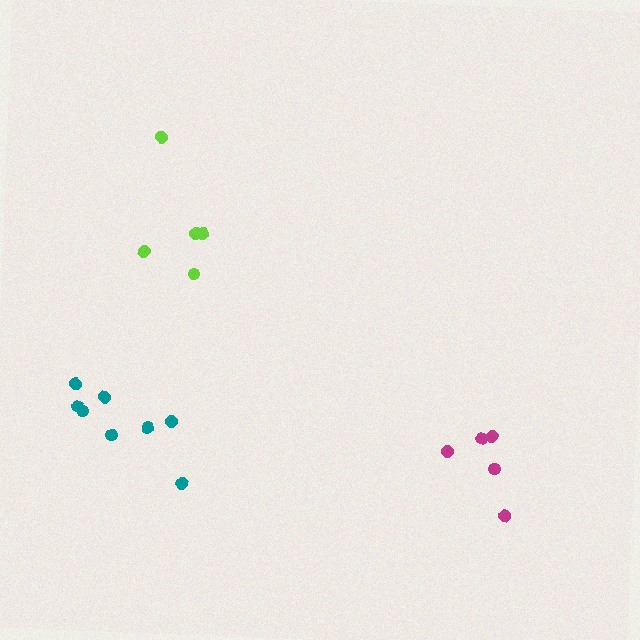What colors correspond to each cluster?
The clusters are colored: teal, magenta, lime.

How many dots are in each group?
Group 1: 8 dots, Group 2: 5 dots, Group 3: 5 dots (18 total).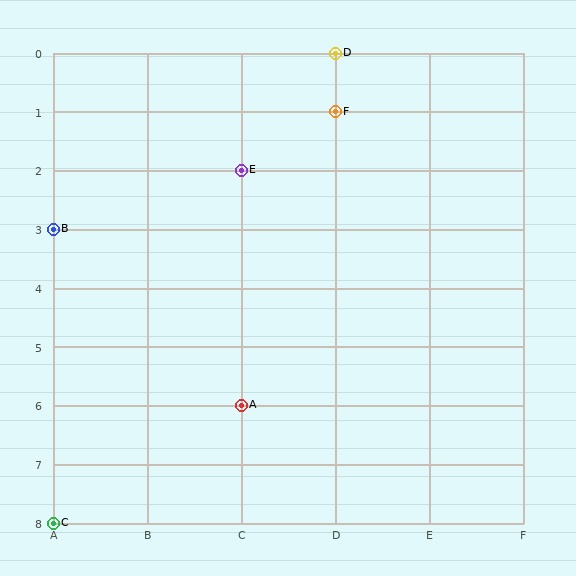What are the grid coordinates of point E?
Point E is at grid coordinates (C, 2).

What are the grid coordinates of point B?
Point B is at grid coordinates (A, 3).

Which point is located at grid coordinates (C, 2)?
Point E is at (C, 2).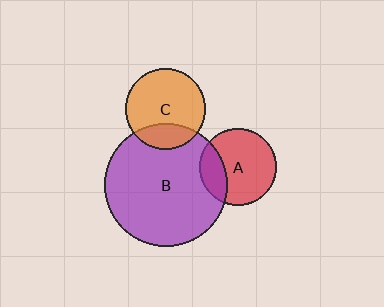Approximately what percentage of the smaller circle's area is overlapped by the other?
Approximately 25%.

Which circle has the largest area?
Circle B (purple).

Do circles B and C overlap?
Yes.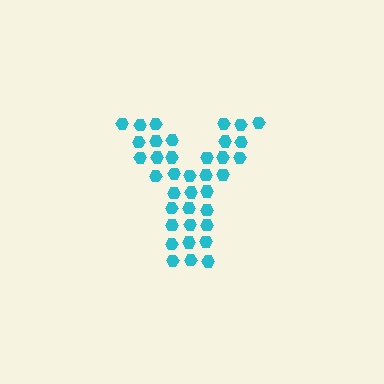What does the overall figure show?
The overall figure shows the letter Y.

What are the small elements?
The small elements are hexagons.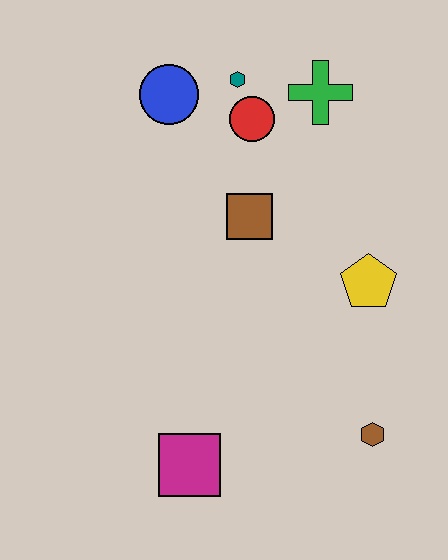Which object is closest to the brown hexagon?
The yellow pentagon is closest to the brown hexagon.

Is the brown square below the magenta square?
No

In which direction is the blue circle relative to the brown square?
The blue circle is above the brown square.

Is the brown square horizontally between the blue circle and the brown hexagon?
Yes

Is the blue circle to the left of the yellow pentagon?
Yes